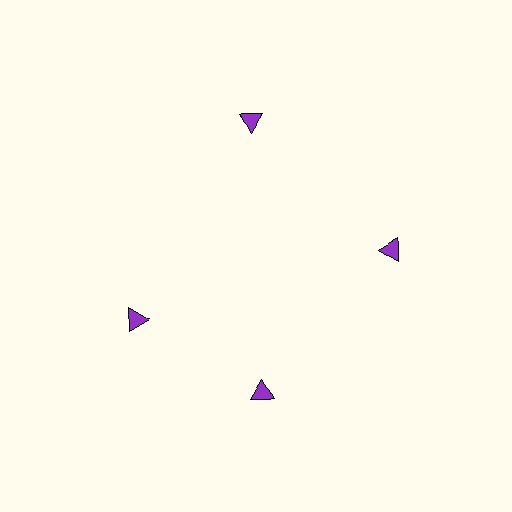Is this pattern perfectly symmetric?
No. The 4 purple triangles are arranged in a ring, but one element near the 9 o'clock position is rotated out of alignment along the ring, breaking the 4-fold rotational symmetry.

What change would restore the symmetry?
The symmetry would be restored by rotating it back into even spacing with its neighbors so that all 4 triangles sit at equal angles and equal distance from the center.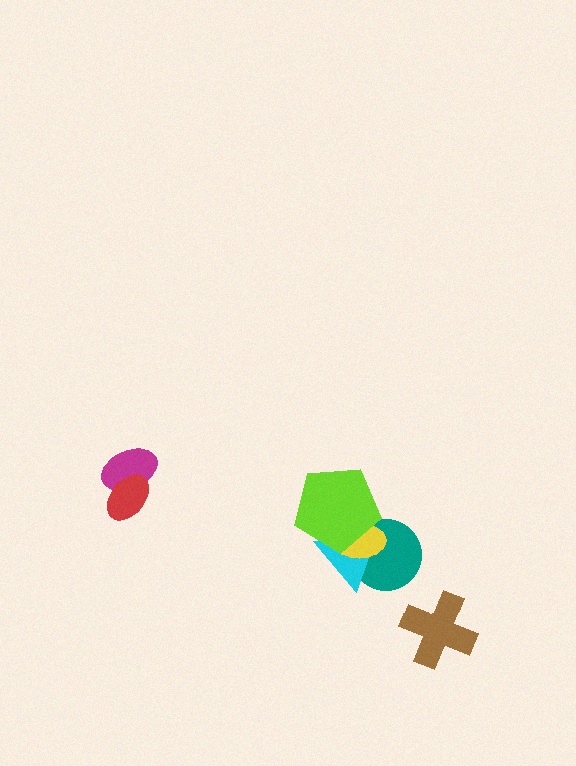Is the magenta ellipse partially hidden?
Yes, it is partially covered by another shape.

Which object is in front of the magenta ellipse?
The red ellipse is in front of the magenta ellipse.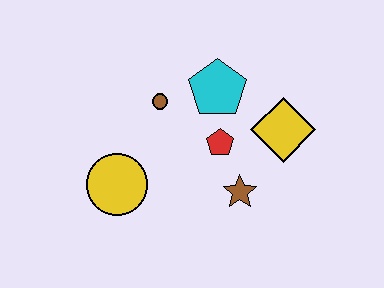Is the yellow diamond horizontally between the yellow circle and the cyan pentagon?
No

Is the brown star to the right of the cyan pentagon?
Yes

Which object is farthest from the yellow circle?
The yellow diamond is farthest from the yellow circle.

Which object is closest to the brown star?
The red pentagon is closest to the brown star.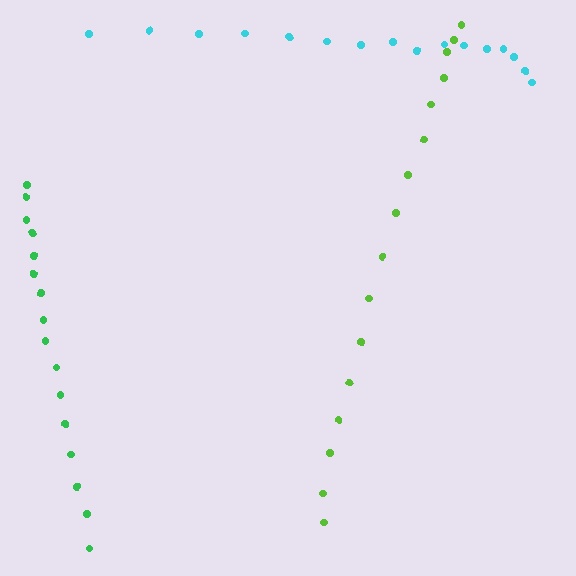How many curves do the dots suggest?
There are 3 distinct paths.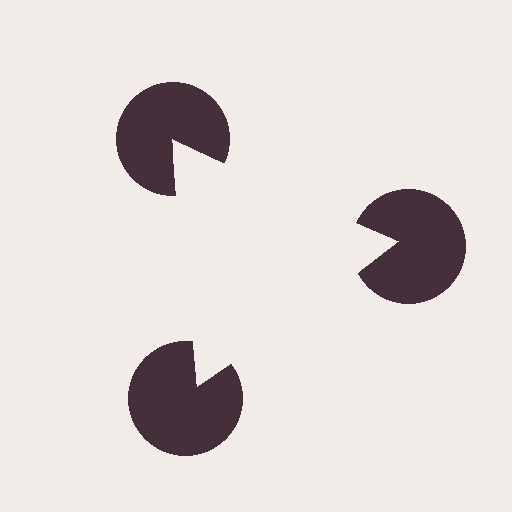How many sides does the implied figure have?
3 sides.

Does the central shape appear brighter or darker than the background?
It typically appears slightly brighter than the background, even though no actual brightness change is drawn.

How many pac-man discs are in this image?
There are 3 — one at each vertex of the illusory triangle.